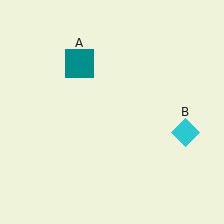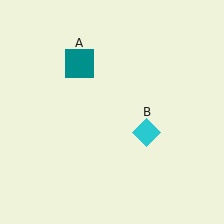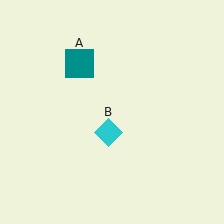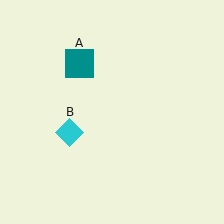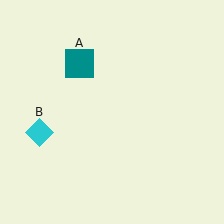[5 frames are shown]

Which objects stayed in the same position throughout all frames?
Teal square (object A) remained stationary.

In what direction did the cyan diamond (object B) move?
The cyan diamond (object B) moved left.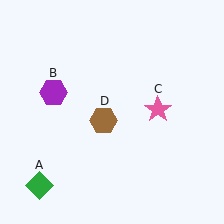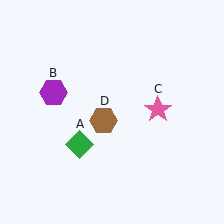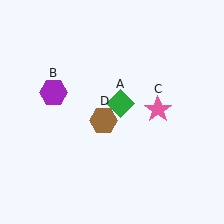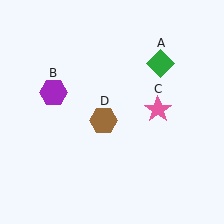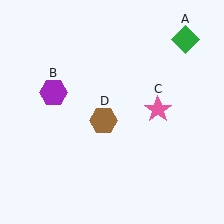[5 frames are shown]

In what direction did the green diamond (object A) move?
The green diamond (object A) moved up and to the right.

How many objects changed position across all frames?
1 object changed position: green diamond (object A).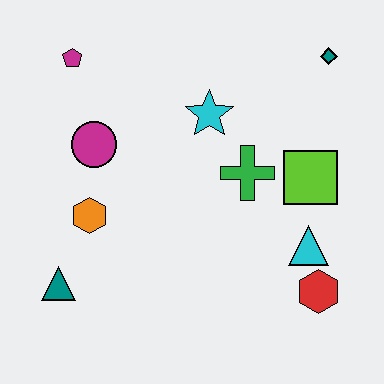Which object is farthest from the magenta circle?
The red hexagon is farthest from the magenta circle.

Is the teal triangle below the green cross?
Yes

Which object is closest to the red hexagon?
The cyan triangle is closest to the red hexagon.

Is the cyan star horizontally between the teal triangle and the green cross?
Yes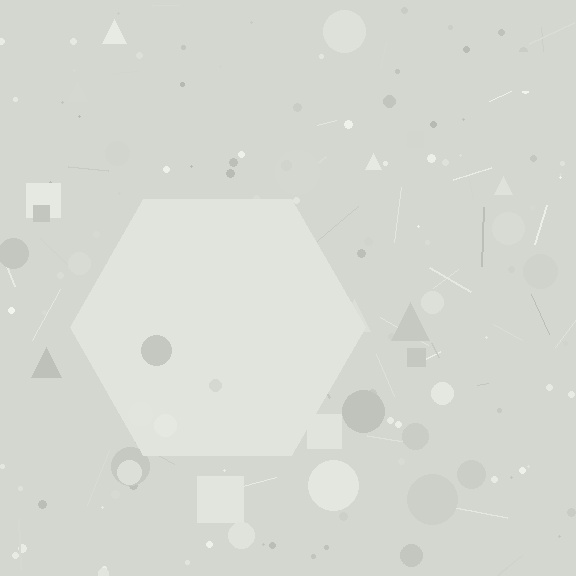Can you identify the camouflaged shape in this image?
The camouflaged shape is a hexagon.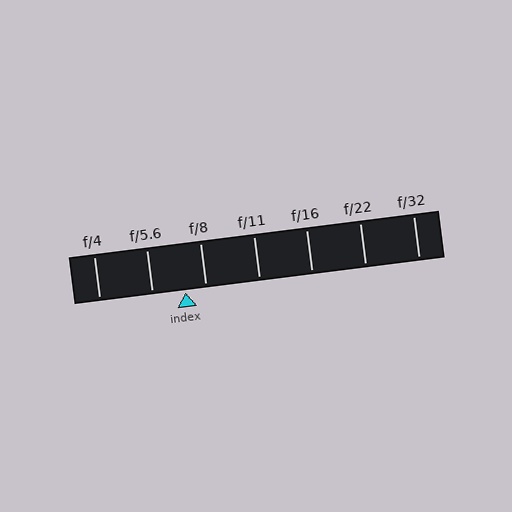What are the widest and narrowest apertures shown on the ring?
The widest aperture shown is f/4 and the narrowest is f/32.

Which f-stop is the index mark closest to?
The index mark is closest to f/8.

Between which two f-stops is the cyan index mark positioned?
The index mark is between f/5.6 and f/8.